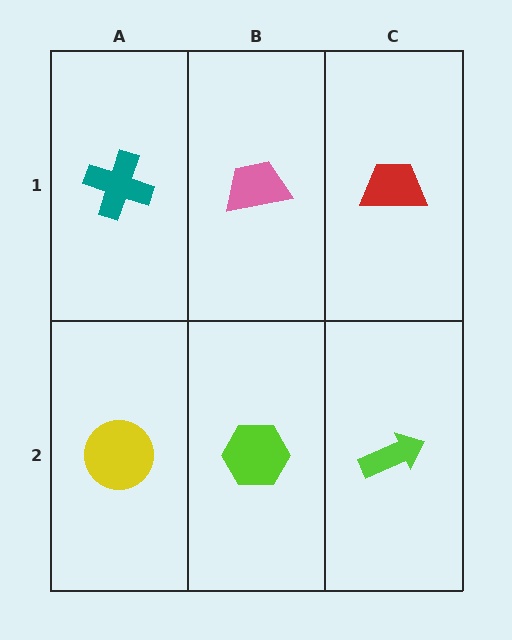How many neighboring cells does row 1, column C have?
2.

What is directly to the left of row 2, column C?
A lime hexagon.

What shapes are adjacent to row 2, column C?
A red trapezoid (row 1, column C), a lime hexagon (row 2, column B).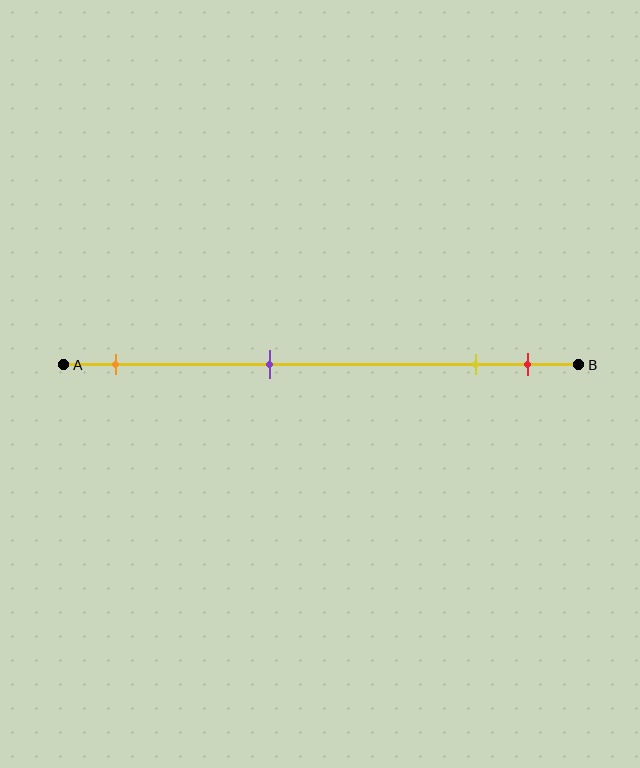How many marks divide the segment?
There are 4 marks dividing the segment.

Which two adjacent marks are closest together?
The yellow and red marks are the closest adjacent pair.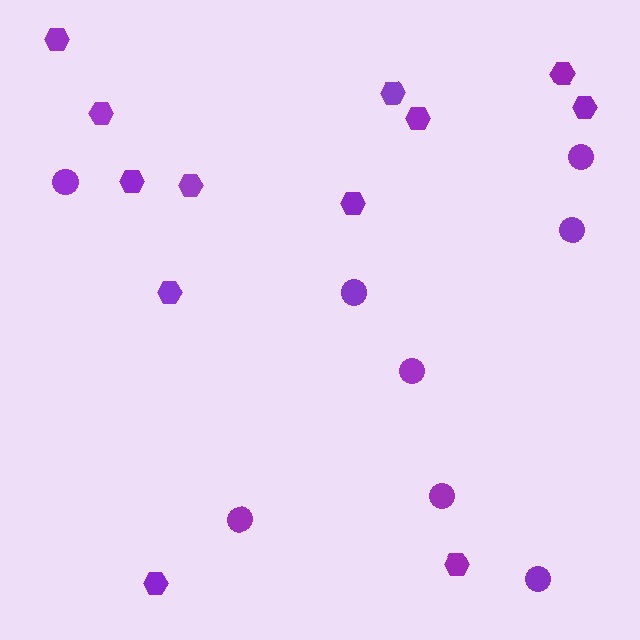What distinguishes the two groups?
There are 2 groups: one group of hexagons (12) and one group of circles (8).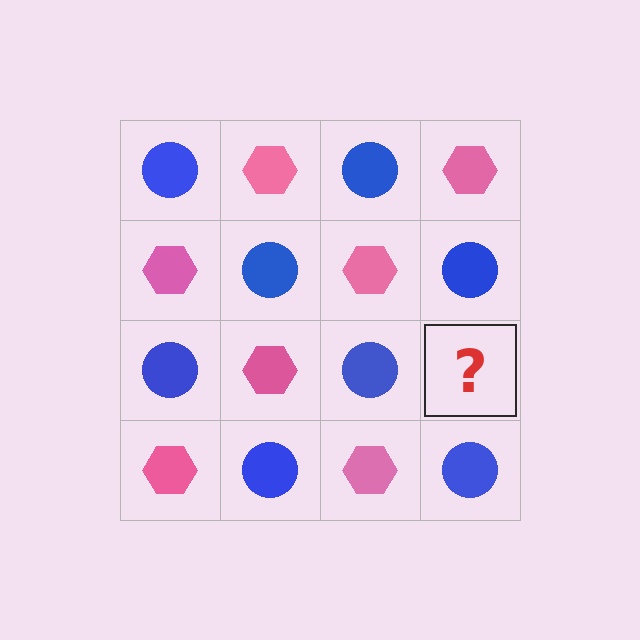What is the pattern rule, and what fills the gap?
The rule is that it alternates blue circle and pink hexagon in a checkerboard pattern. The gap should be filled with a pink hexagon.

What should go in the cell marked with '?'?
The missing cell should contain a pink hexagon.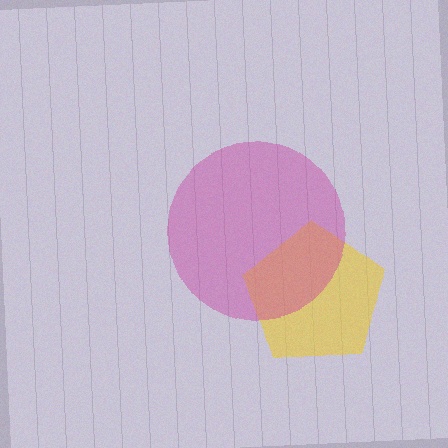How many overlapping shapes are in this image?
There are 2 overlapping shapes in the image.